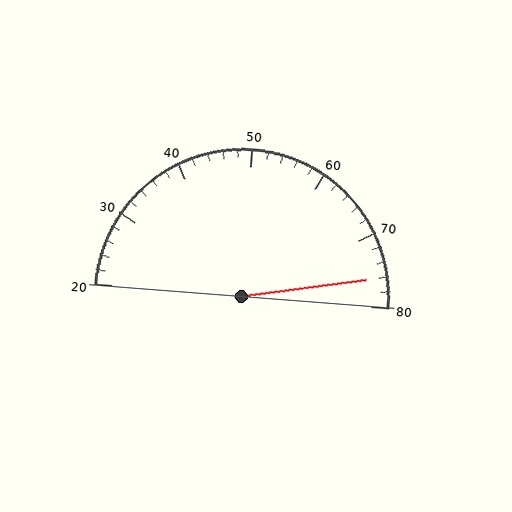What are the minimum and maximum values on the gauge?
The gauge ranges from 20 to 80.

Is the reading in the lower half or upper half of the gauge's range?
The reading is in the upper half of the range (20 to 80).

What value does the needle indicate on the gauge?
The needle indicates approximately 76.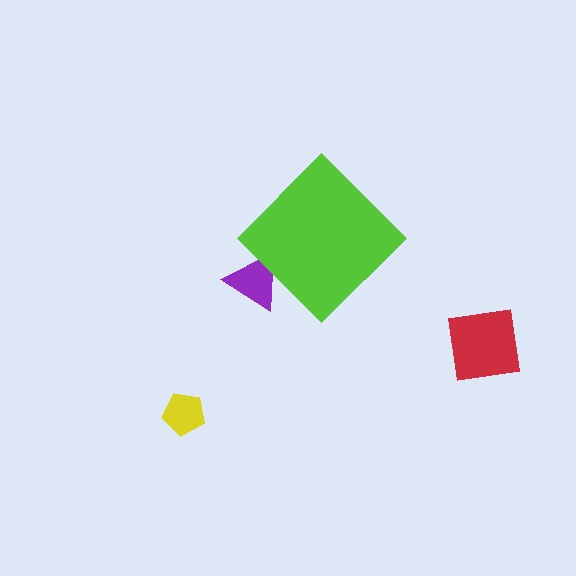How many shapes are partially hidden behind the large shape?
1 shape is partially hidden.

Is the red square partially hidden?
No, the red square is fully visible.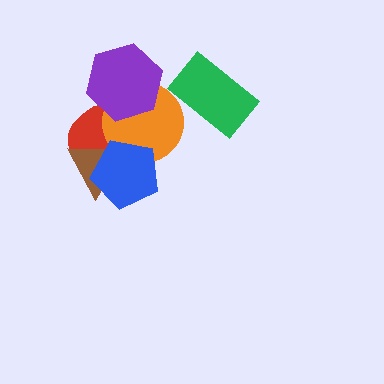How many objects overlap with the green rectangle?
0 objects overlap with the green rectangle.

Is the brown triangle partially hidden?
Yes, it is partially covered by another shape.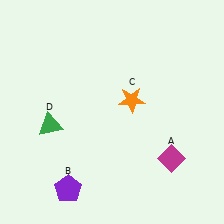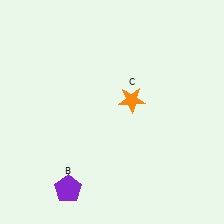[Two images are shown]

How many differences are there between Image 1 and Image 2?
There are 2 differences between the two images.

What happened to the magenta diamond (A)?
The magenta diamond (A) was removed in Image 2. It was in the bottom-right area of Image 1.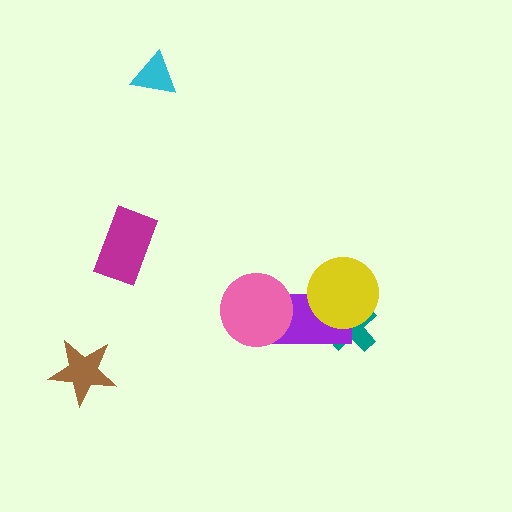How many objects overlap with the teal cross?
2 objects overlap with the teal cross.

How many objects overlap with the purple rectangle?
3 objects overlap with the purple rectangle.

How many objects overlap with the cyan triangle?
0 objects overlap with the cyan triangle.